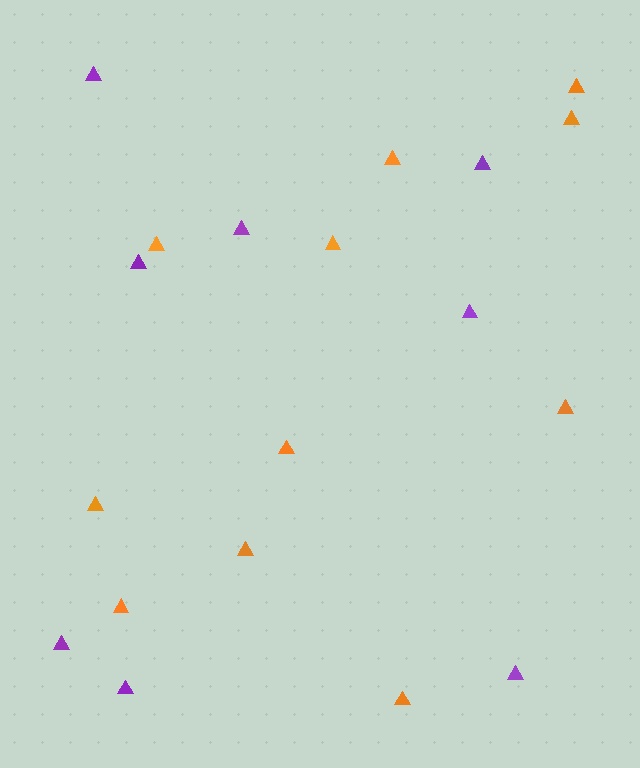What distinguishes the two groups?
There are 2 groups: one group of orange triangles (11) and one group of purple triangles (8).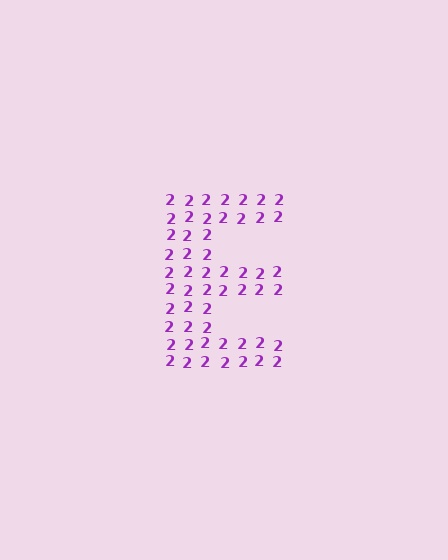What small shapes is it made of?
It is made of small digit 2's.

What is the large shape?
The large shape is the letter E.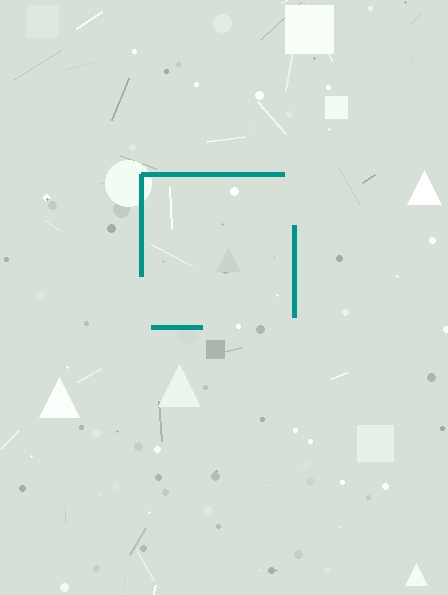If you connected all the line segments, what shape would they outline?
They would outline a square.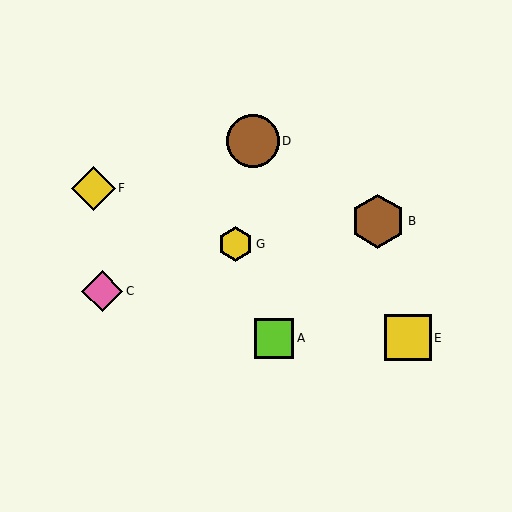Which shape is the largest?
The brown hexagon (labeled B) is the largest.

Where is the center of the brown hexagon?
The center of the brown hexagon is at (378, 221).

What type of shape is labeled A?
Shape A is a lime square.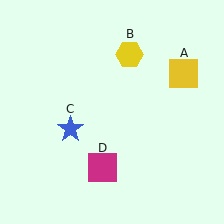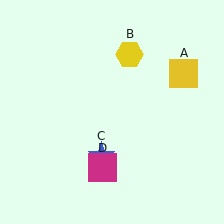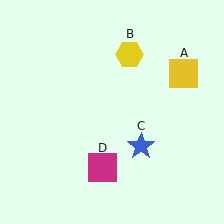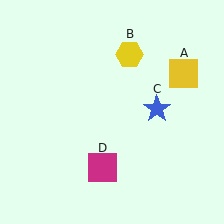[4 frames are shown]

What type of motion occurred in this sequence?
The blue star (object C) rotated counterclockwise around the center of the scene.